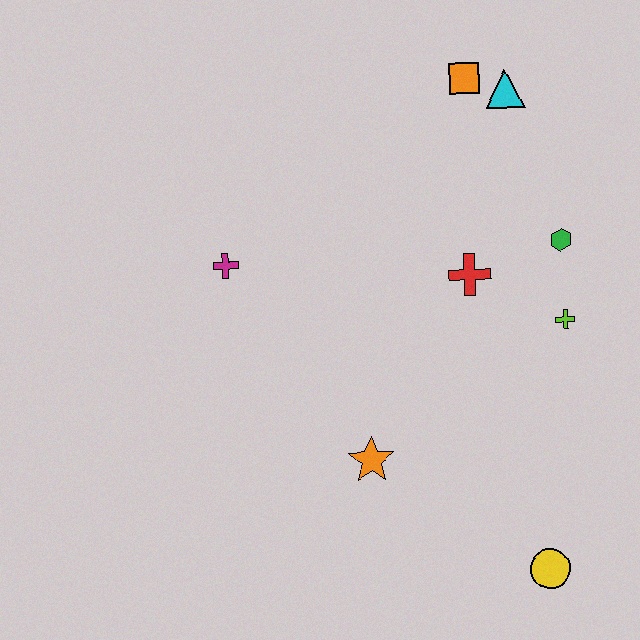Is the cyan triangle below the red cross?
No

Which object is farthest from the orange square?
The yellow circle is farthest from the orange square.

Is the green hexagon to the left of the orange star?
No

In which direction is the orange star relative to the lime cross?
The orange star is to the left of the lime cross.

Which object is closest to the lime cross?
The green hexagon is closest to the lime cross.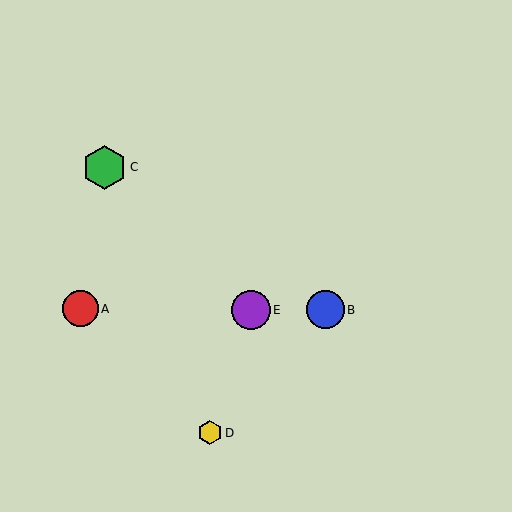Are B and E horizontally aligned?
Yes, both are at y≈310.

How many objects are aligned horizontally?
3 objects (A, B, E) are aligned horizontally.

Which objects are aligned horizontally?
Objects A, B, E are aligned horizontally.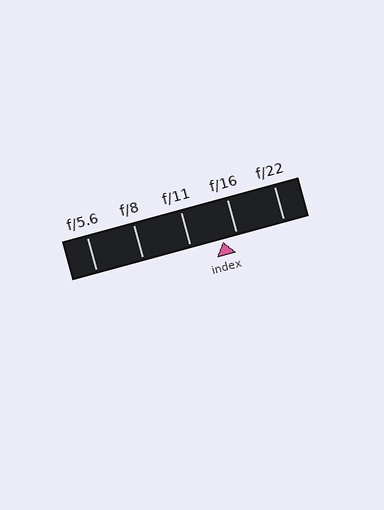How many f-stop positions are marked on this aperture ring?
There are 5 f-stop positions marked.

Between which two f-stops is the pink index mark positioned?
The index mark is between f/11 and f/16.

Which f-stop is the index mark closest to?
The index mark is closest to f/16.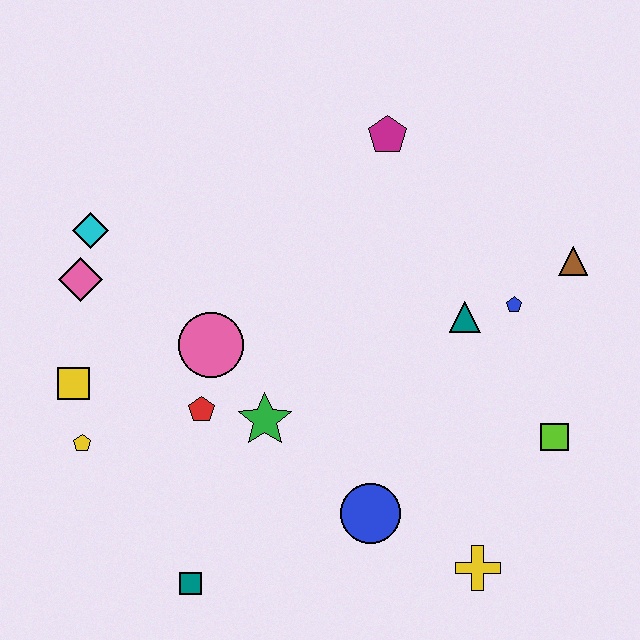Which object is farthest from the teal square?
The brown triangle is farthest from the teal square.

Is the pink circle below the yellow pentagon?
No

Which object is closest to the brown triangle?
The blue pentagon is closest to the brown triangle.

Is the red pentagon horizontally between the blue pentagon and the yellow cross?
No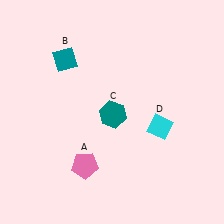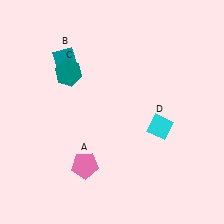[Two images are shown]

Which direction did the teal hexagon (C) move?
The teal hexagon (C) moved left.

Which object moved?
The teal hexagon (C) moved left.